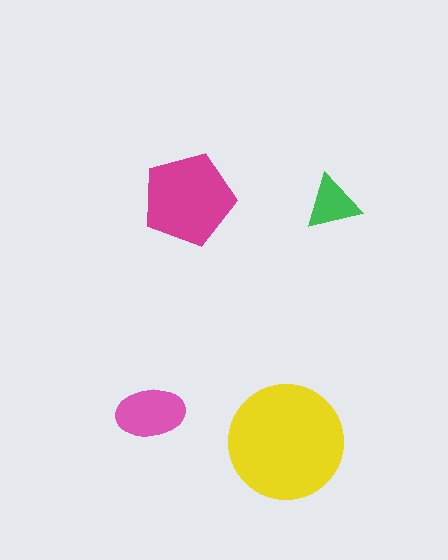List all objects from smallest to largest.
The green triangle, the pink ellipse, the magenta pentagon, the yellow circle.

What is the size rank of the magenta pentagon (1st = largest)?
2nd.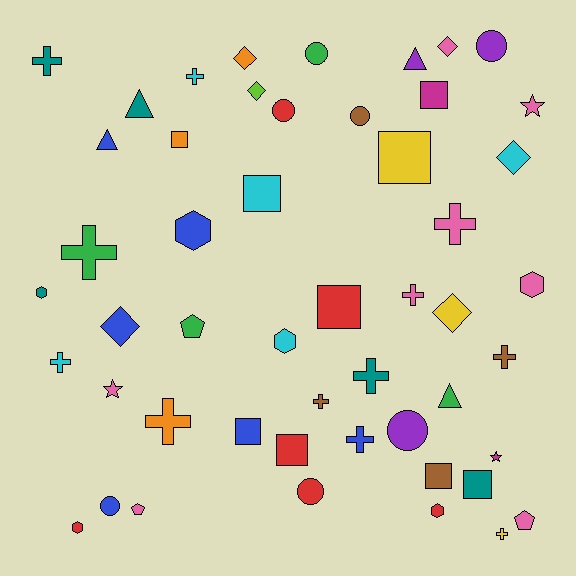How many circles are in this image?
There are 7 circles.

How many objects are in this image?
There are 50 objects.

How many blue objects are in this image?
There are 6 blue objects.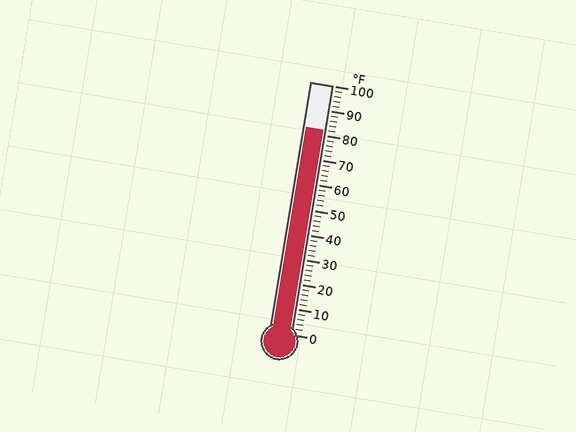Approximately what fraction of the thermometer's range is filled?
The thermometer is filled to approximately 80% of its range.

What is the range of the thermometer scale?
The thermometer scale ranges from 0°F to 100°F.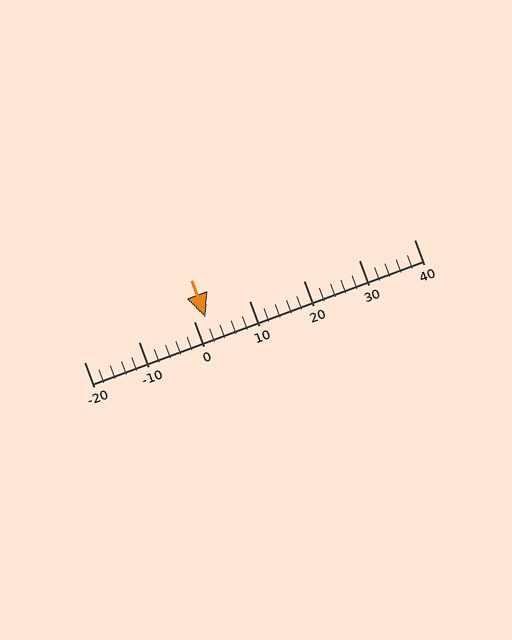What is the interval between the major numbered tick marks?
The major tick marks are spaced 10 units apart.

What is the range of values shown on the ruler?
The ruler shows values from -20 to 40.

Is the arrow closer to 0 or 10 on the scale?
The arrow is closer to 0.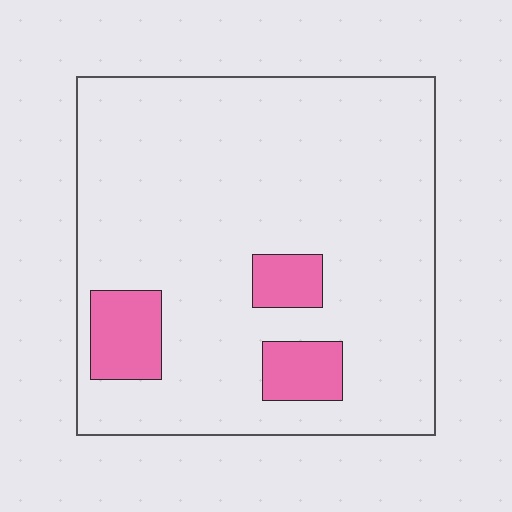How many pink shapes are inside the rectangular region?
3.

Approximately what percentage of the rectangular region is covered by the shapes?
Approximately 10%.